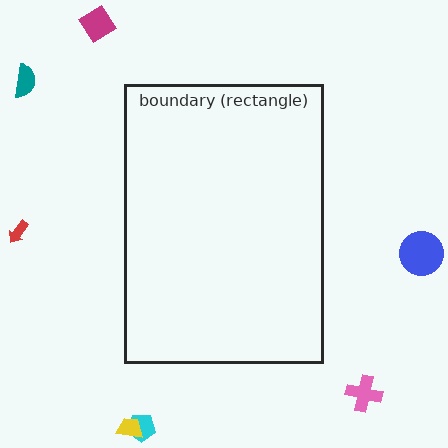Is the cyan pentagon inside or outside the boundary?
Outside.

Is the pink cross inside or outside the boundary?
Outside.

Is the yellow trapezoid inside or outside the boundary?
Outside.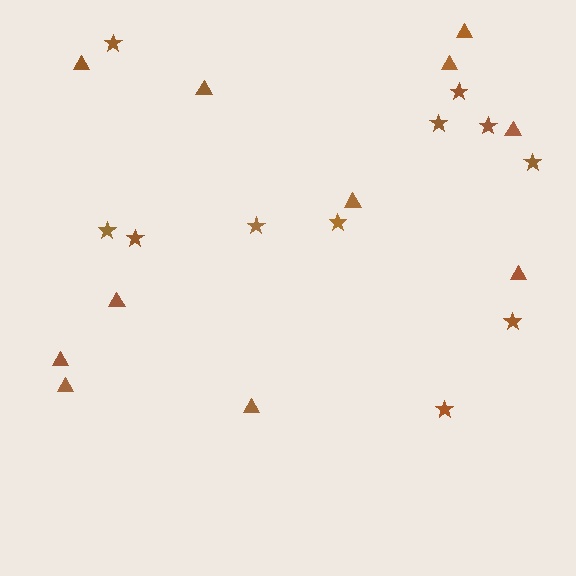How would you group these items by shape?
There are 2 groups: one group of stars (11) and one group of triangles (11).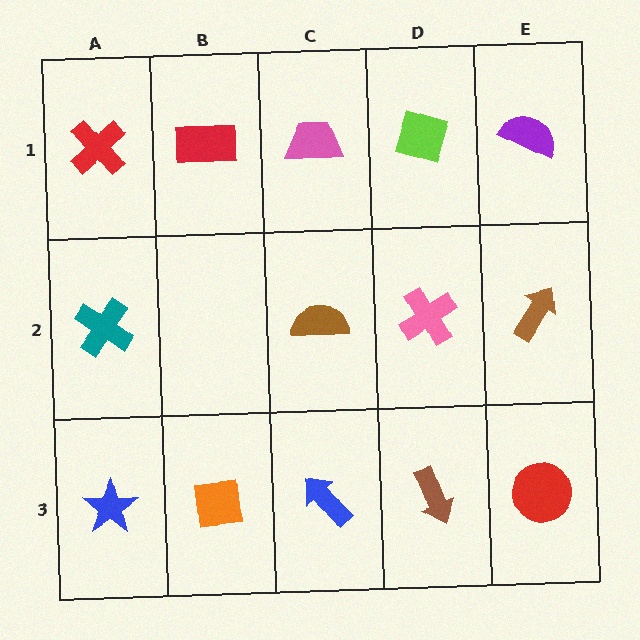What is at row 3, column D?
A brown arrow.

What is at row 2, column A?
A teal cross.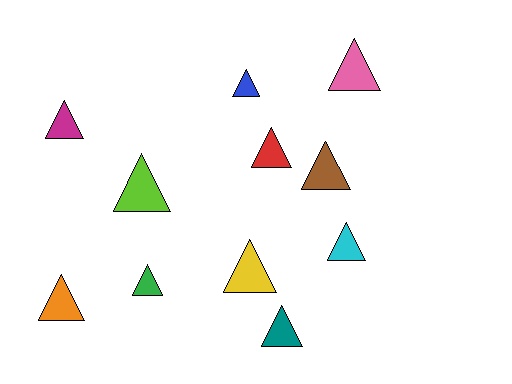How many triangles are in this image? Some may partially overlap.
There are 11 triangles.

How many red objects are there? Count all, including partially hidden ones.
There is 1 red object.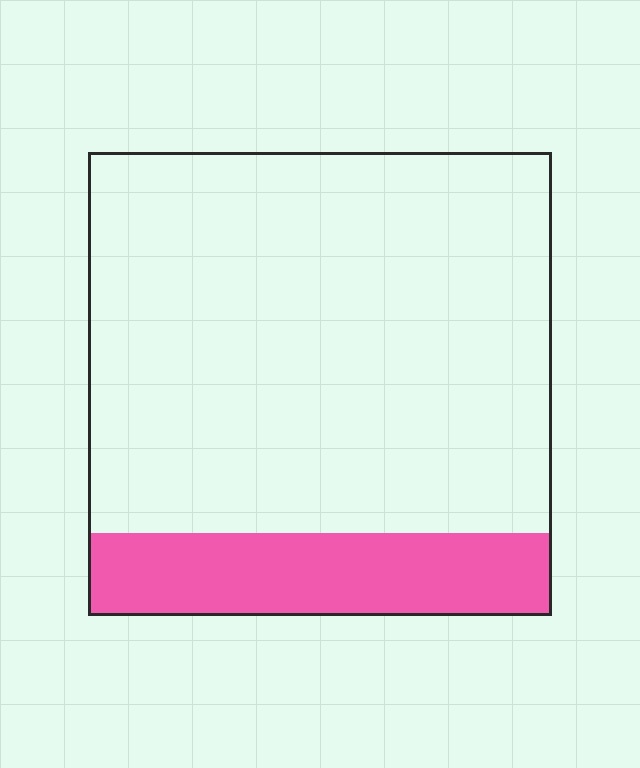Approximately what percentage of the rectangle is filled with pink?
Approximately 20%.